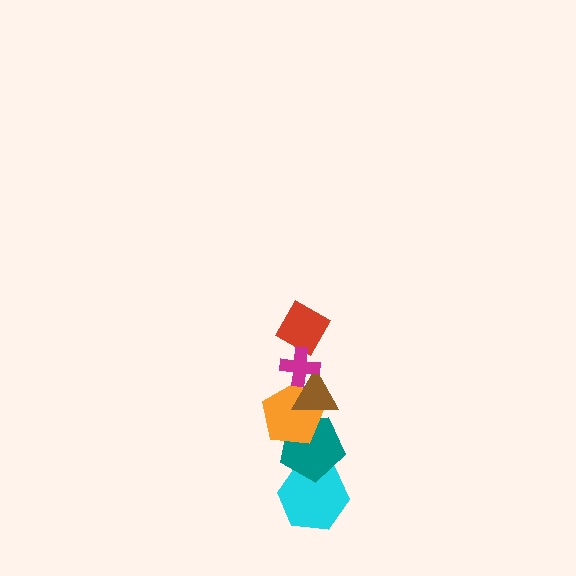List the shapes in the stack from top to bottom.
From top to bottom: the magenta cross, the red diamond, the brown triangle, the orange pentagon, the teal pentagon, the cyan hexagon.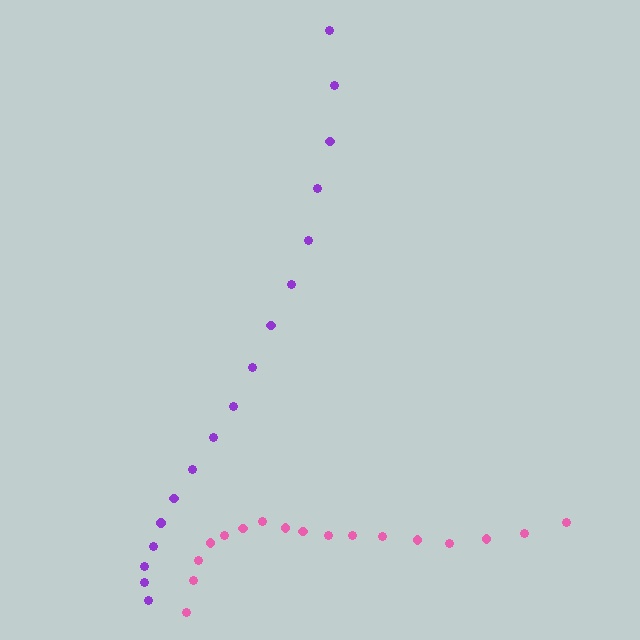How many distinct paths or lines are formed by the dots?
There are 2 distinct paths.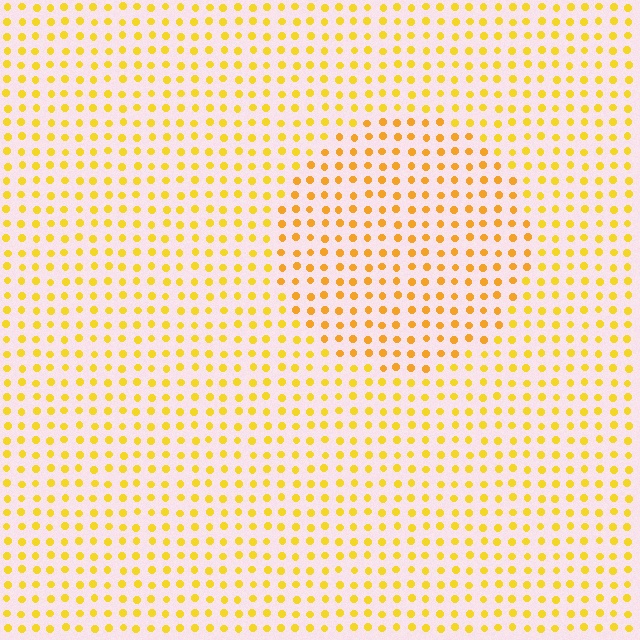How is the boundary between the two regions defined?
The boundary is defined purely by a slight shift in hue (about 16 degrees). Spacing, size, and orientation are identical on both sides.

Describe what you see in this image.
The image is filled with small yellow elements in a uniform arrangement. A circle-shaped region is visible where the elements are tinted to a slightly different hue, forming a subtle color boundary.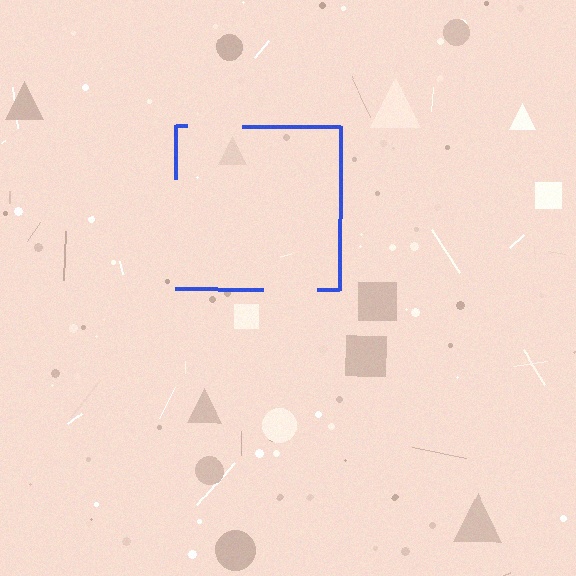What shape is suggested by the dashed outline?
The dashed outline suggests a square.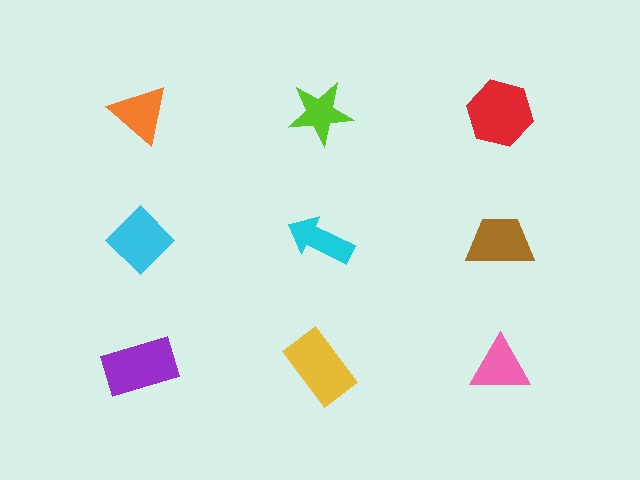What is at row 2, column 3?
A brown trapezoid.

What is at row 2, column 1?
A cyan diamond.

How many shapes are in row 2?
3 shapes.